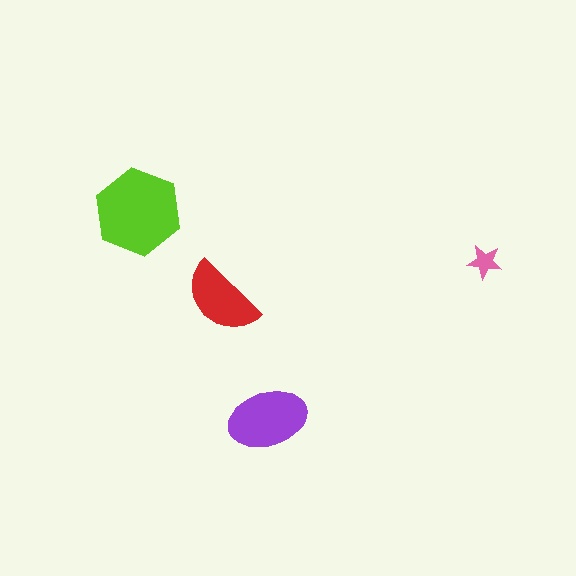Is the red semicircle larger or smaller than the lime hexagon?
Smaller.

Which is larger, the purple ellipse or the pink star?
The purple ellipse.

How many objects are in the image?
There are 4 objects in the image.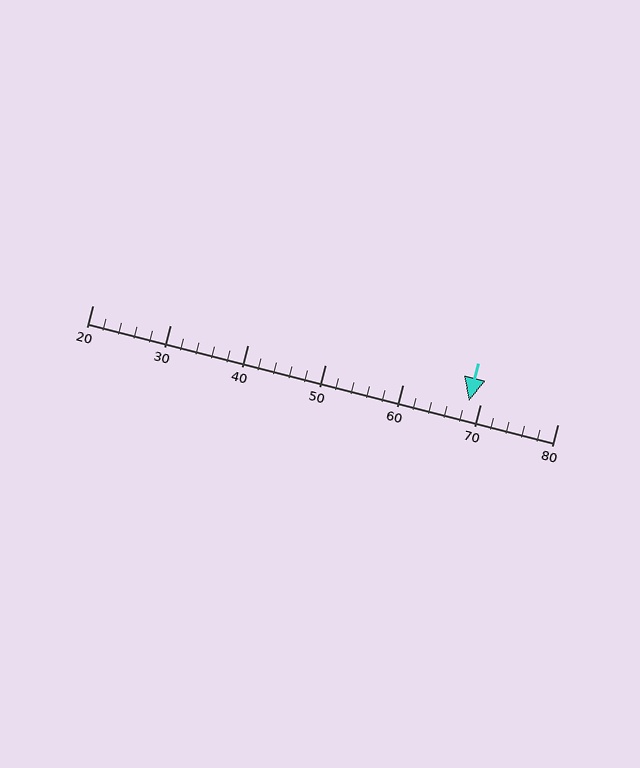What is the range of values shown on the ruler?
The ruler shows values from 20 to 80.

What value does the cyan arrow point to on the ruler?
The cyan arrow points to approximately 69.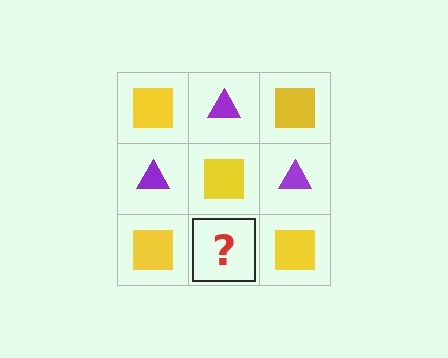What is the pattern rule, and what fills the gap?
The rule is that it alternates yellow square and purple triangle in a checkerboard pattern. The gap should be filled with a purple triangle.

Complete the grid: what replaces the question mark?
The question mark should be replaced with a purple triangle.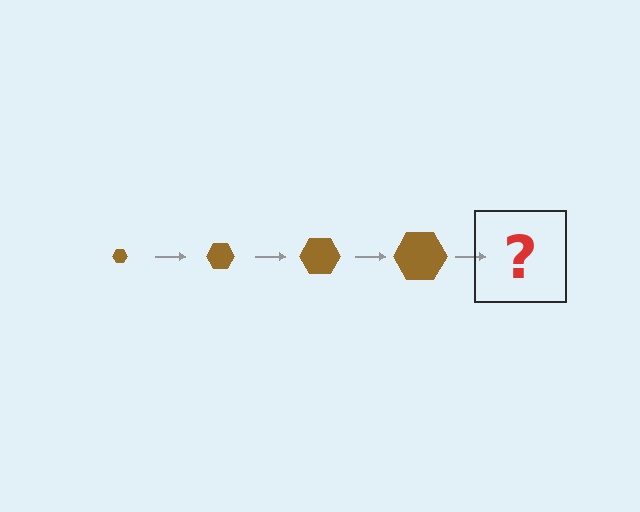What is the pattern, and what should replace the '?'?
The pattern is that the hexagon gets progressively larger each step. The '?' should be a brown hexagon, larger than the previous one.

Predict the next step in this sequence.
The next step is a brown hexagon, larger than the previous one.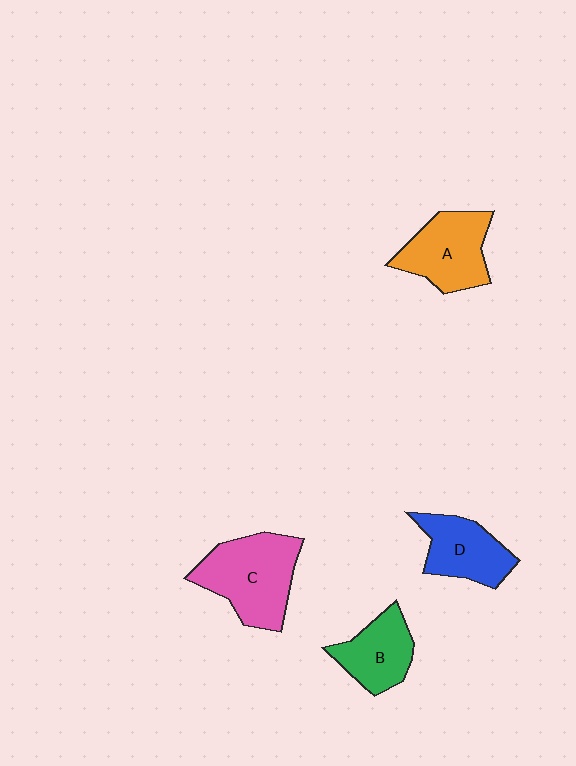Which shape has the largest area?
Shape C (pink).